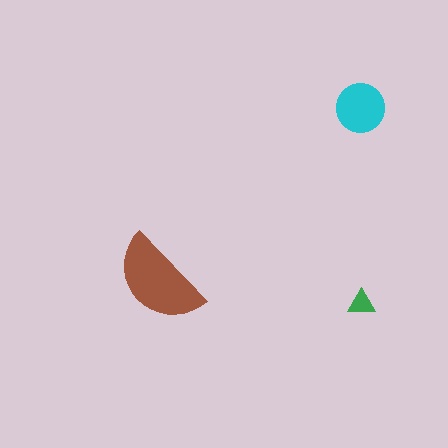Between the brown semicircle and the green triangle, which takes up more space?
The brown semicircle.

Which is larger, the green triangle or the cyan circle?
The cyan circle.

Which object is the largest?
The brown semicircle.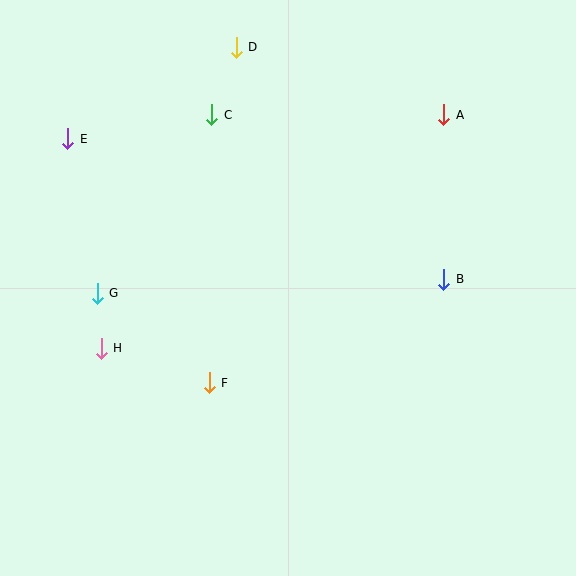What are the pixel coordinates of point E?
Point E is at (68, 139).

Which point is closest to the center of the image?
Point F at (209, 383) is closest to the center.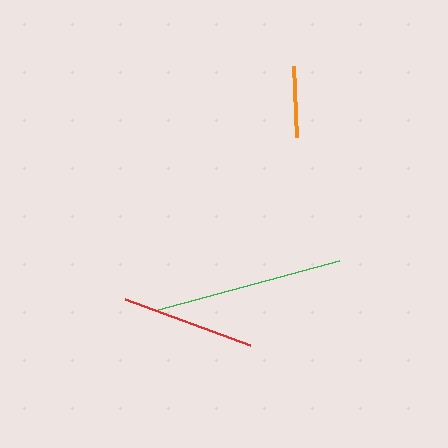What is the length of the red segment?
The red segment is approximately 134 pixels long.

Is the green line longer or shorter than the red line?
The green line is longer than the red line.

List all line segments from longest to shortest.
From longest to shortest: green, red, orange.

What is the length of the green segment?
The green segment is approximately 187 pixels long.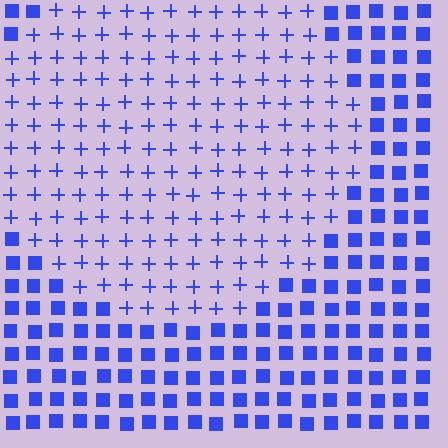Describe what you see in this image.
The image is filled with small blue elements arranged in a uniform grid. A circle-shaped region contains plus signs, while the surrounding area contains squares. The boundary is defined purely by the change in element shape.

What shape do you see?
I see a circle.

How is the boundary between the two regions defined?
The boundary is defined by a change in element shape: plus signs inside vs. squares outside. All elements share the same color and spacing.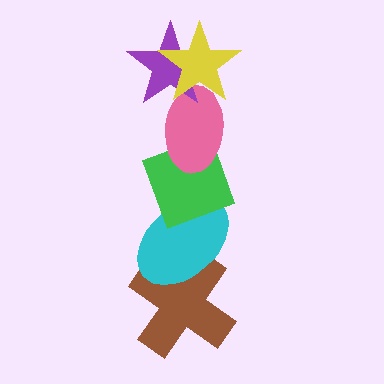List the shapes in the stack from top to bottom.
From top to bottom: the yellow star, the purple star, the pink ellipse, the green diamond, the cyan ellipse, the brown cross.